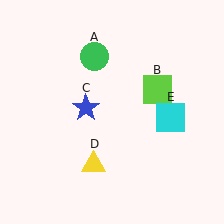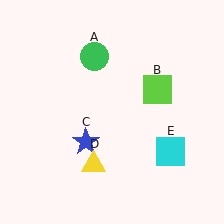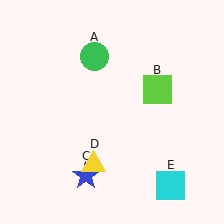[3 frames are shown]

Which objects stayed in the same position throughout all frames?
Green circle (object A) and lime square (object B) and yellow triangle (object D) remained stationary.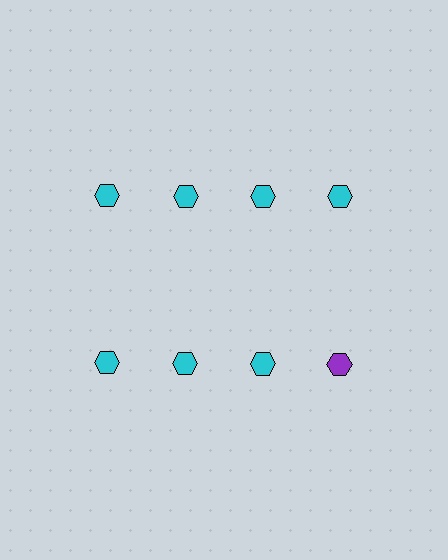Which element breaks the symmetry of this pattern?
The purple hexagon in the second row, second from right column breaks the symmetry. All other shapes are cyan hexagons.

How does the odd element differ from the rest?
It has a different color: purple instead of cyan.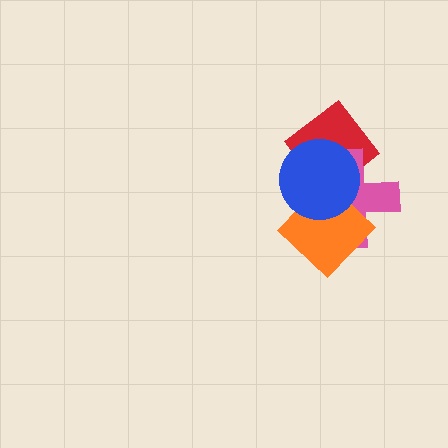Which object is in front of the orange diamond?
The blue circle is in front of the orange diamond.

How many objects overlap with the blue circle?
3 objects overlap with the blue circle.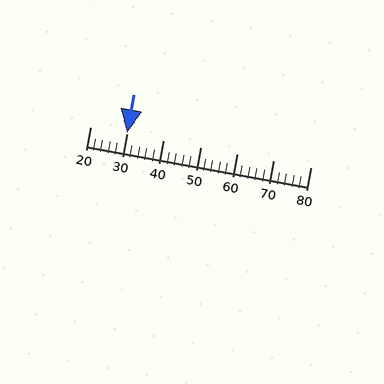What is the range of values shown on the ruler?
The ruler shows values from 20 to 80.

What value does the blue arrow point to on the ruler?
The blue arrow points to approximately 30.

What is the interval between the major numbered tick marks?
The major tick marks are spaced 10 units apart.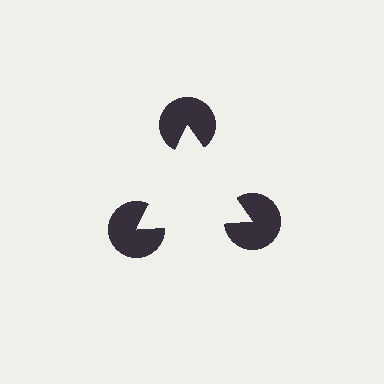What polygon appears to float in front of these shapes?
An illusory triangle — its edges are inferred from the aligned wedge cuts in the pac-man discs, not physically drawn.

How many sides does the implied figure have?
3 sides.